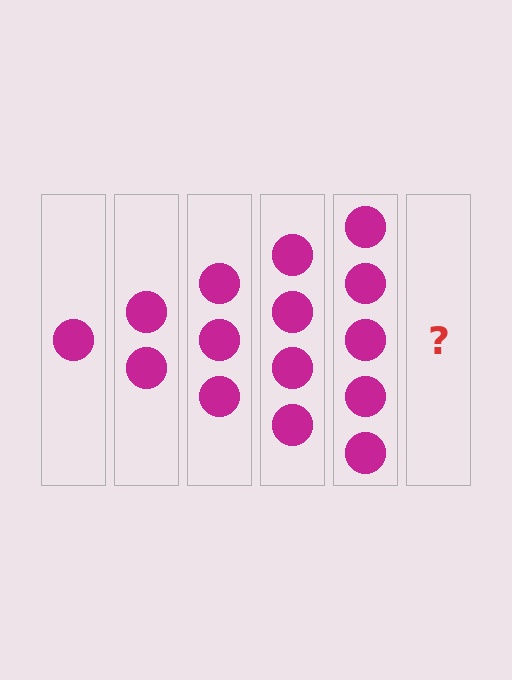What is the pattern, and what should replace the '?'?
The pattern is that each step adds one more circle. The '?' should be 6 circles.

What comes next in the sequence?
The next element should be 6 circles.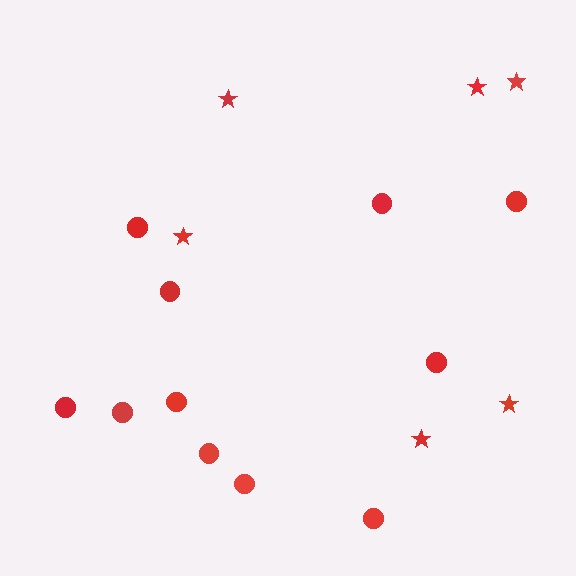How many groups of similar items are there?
There are 2 groups: one group of circles (11) and one group of stars (6).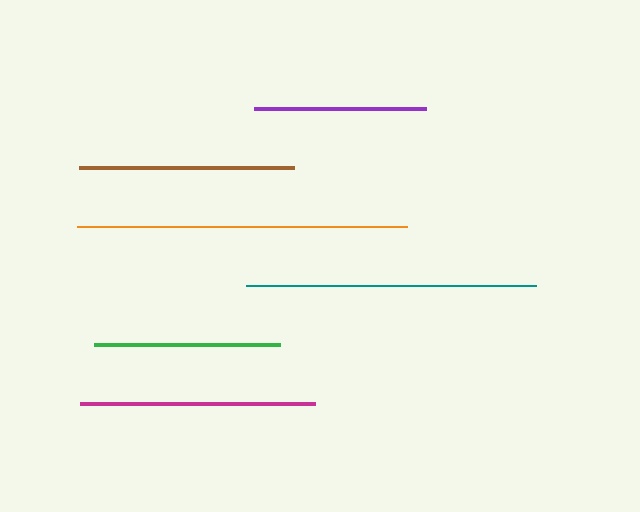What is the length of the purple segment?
The purple segment is approximately 172 pixels long.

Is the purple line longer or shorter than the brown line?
The brown line is longer than the purple line.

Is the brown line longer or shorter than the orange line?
The orange line is longer than the brown line.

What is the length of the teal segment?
The teal segment is approximately 290 pixels long.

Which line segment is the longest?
The orange line is the longest at approximately 331 pixels.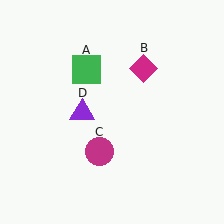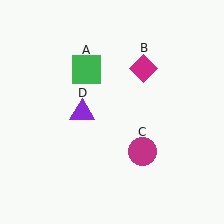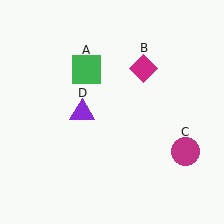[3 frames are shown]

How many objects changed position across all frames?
1 object changed position: magenta circle (object C).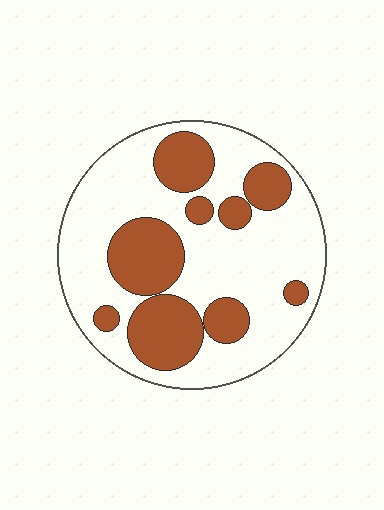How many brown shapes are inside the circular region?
9.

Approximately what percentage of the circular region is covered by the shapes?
Approximately 35%.